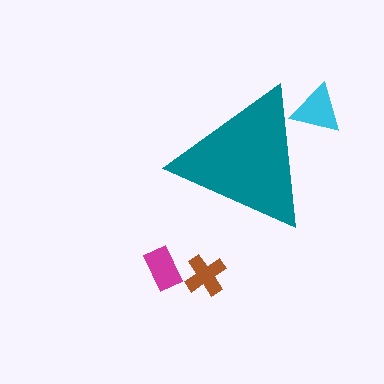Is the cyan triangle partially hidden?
Yes, the cyan triangle is partially hidden behind the teal triangle.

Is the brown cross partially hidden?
No, the brown cross is fully visible.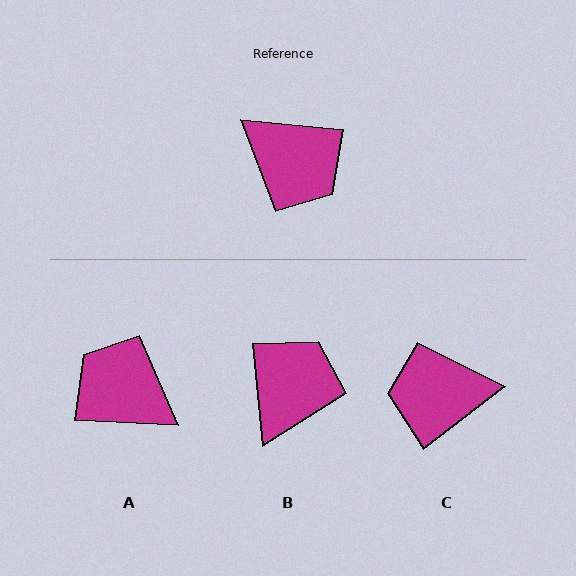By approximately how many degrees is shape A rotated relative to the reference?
Approximately 178 degrees clockwise.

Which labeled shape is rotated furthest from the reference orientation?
A, about 178 degrees away.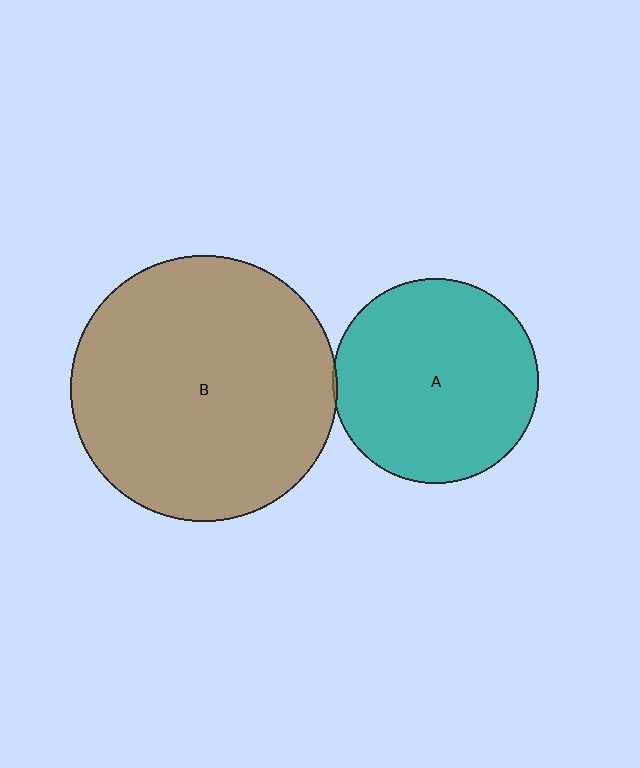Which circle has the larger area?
Circle B (brown).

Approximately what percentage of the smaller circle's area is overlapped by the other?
Approximately 5%.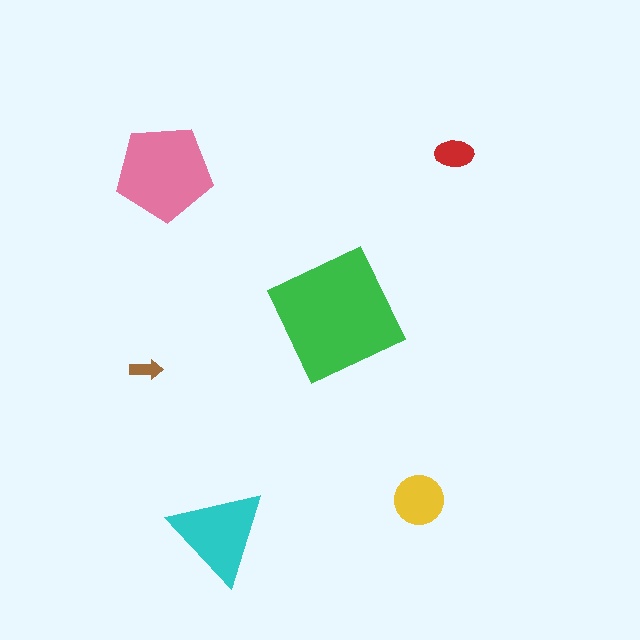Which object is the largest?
The green square.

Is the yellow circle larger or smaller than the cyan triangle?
Smaller.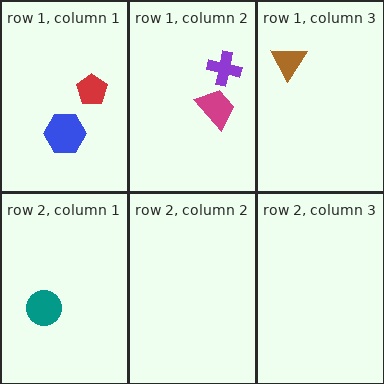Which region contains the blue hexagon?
The row 1, column 1 region.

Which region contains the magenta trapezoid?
The row 1, column 2 region.